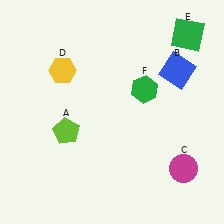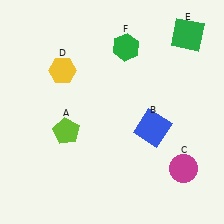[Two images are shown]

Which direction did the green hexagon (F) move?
The green hexagon (F) moved up.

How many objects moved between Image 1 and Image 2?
2 objects moved between the two images.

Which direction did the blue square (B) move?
The blue square (B) moved down.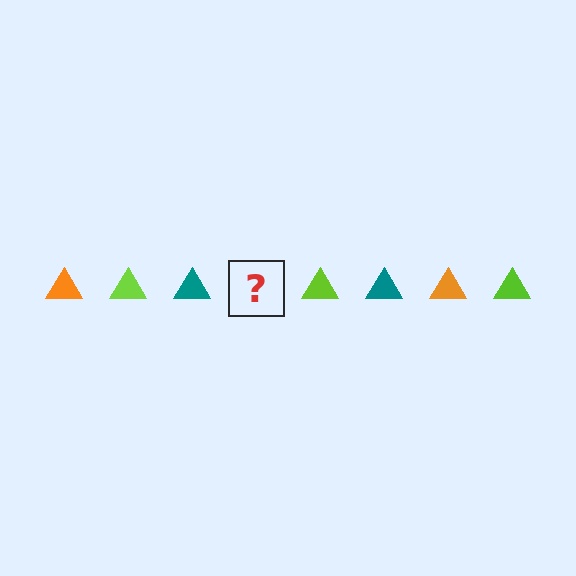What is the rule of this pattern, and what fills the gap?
The rule is that the pattern cycles through orange, lime, teal triangles. The gap should be filled with an orange triangle.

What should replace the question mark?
The question mark should be replaced with an orange triangle.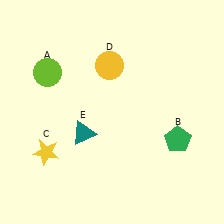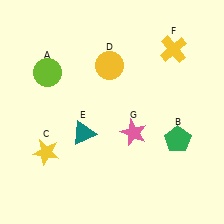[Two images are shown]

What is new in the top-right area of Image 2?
A yellow cross (F) was added in the top-right area of Image 2.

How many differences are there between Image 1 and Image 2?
There are 2 differences between the two images.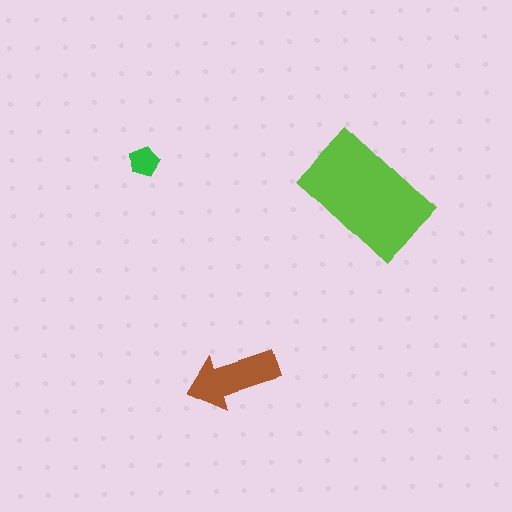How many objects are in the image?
There are 3 objects in the image.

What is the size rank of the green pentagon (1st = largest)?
3rd.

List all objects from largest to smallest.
The lime rectangle, the brown arrow, the green pentagon.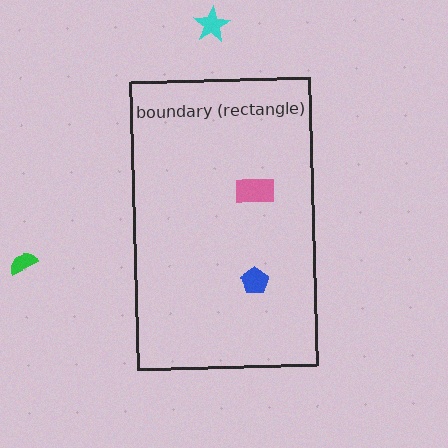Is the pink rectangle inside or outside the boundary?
Inside.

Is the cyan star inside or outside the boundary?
Outside.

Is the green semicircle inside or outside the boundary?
Outside.